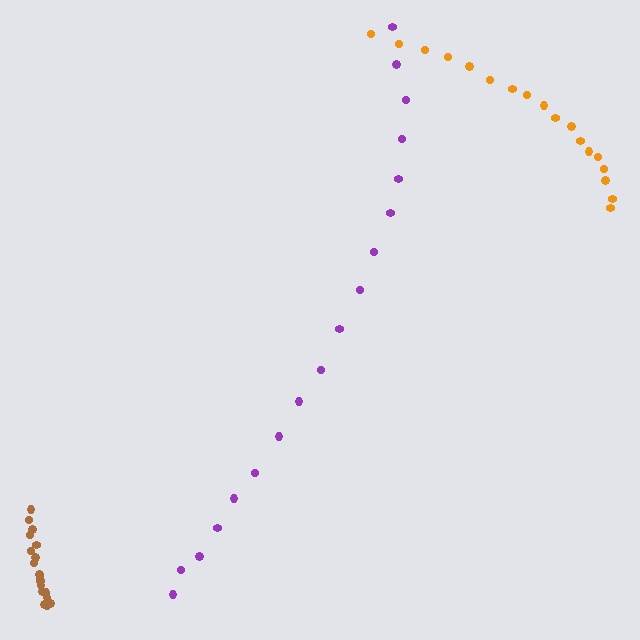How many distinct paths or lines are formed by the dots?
There are 3 distinct paths.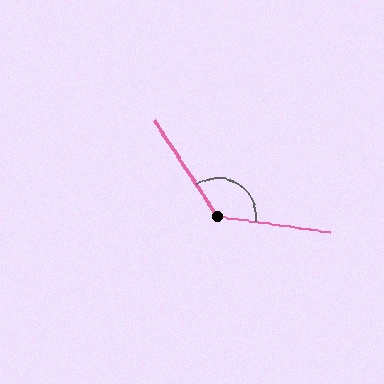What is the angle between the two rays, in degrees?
Approximately 132 degrees.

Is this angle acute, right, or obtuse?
It is obtuse.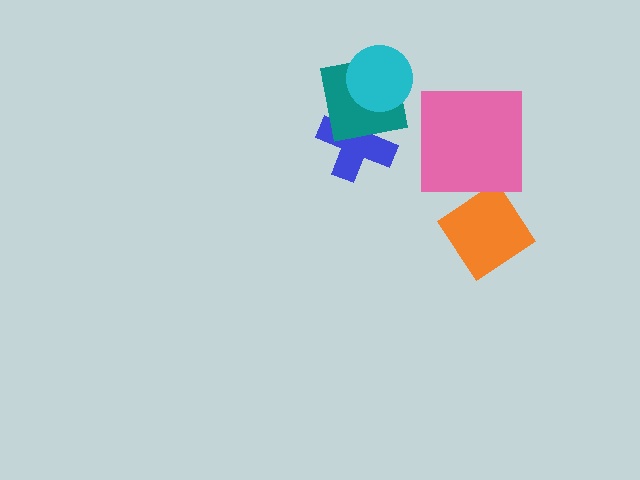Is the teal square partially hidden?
Yes, it is partially covered by another shape.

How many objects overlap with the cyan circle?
1 object overlaps with the cyan circle.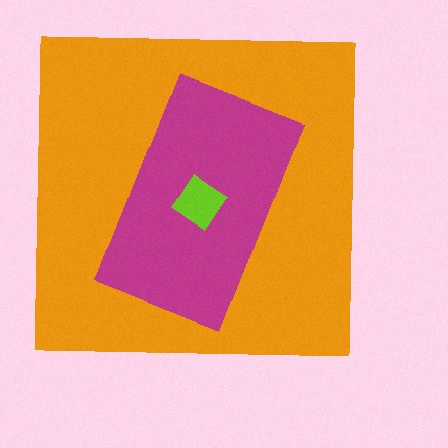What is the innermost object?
The lime diamond.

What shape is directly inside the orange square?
The magenta rectangle.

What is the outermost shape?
The orange square.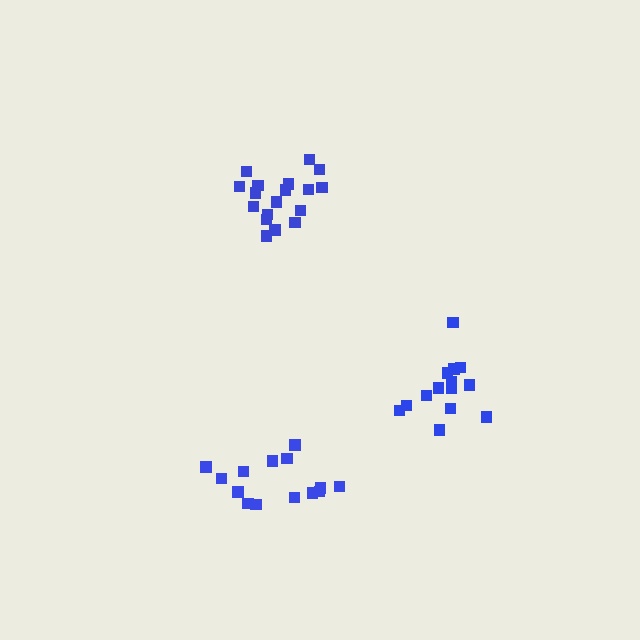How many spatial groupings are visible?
There are 3 spatial groupings.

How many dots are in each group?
Group 1: 14 dots, Group 2: 18 dots, Group 3: 14 dots (46 total).